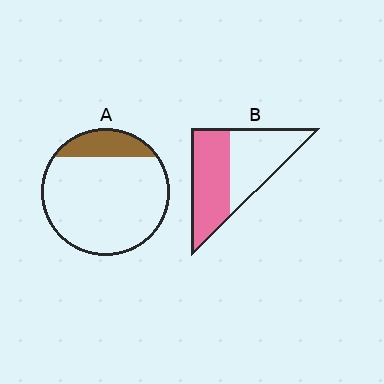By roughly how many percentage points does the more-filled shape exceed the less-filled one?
By roughly 35 percentage points (B over A).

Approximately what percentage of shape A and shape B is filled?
A is approximately 15% and B is approximately 50%.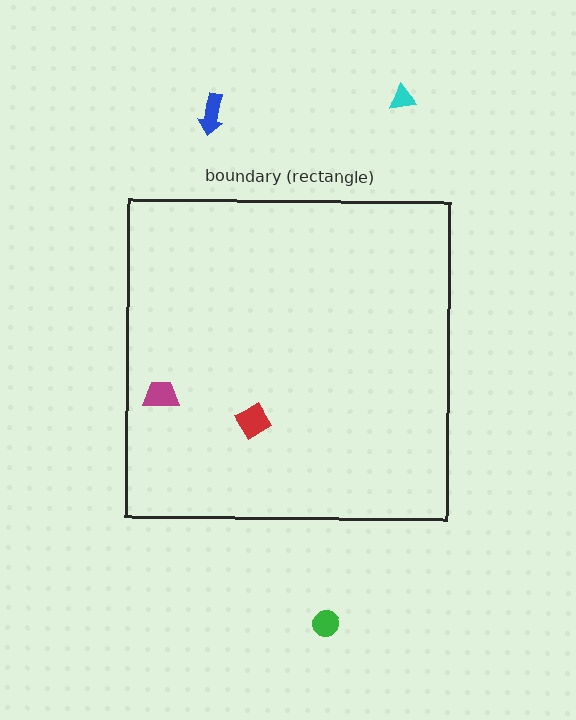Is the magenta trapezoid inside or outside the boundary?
Inside.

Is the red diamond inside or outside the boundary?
Inside.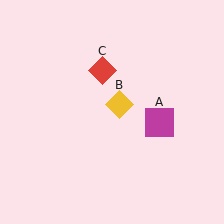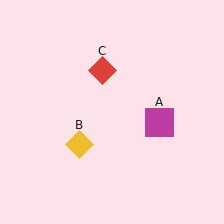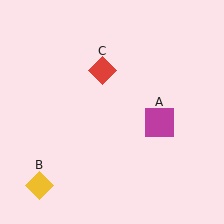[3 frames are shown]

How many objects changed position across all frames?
1 object changed position: yellow diamond (object B).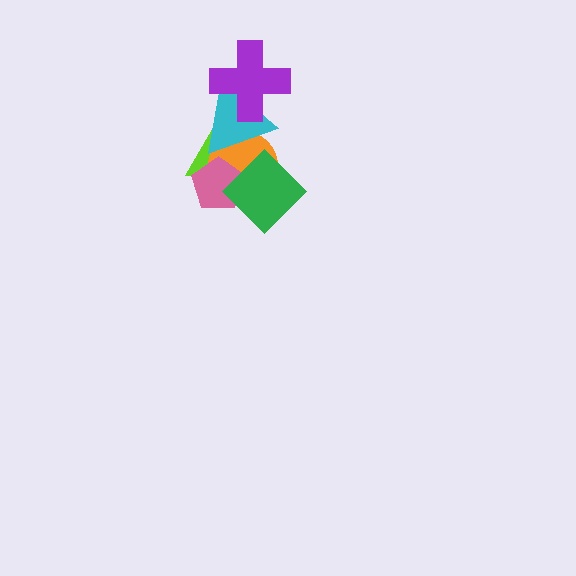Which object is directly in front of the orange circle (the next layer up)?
The pink pentagon is directly in front of the orange circle.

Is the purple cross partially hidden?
No, no other shape covers it.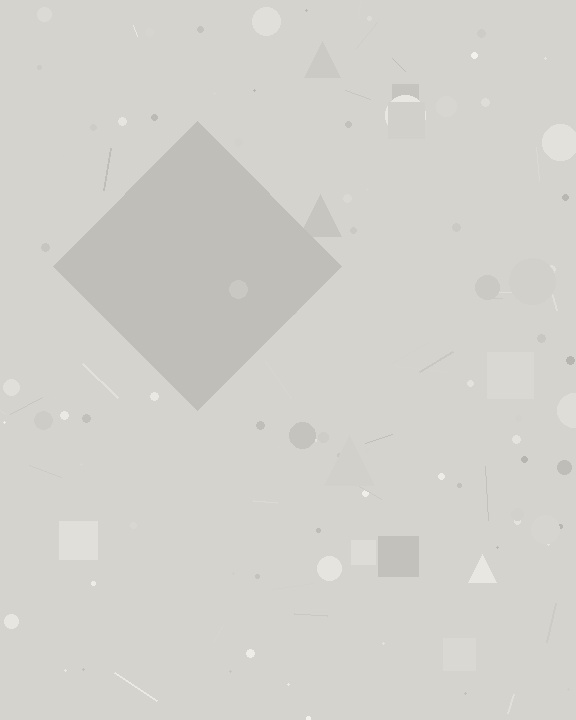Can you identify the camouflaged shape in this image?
The camouflaged shape is a diamond.